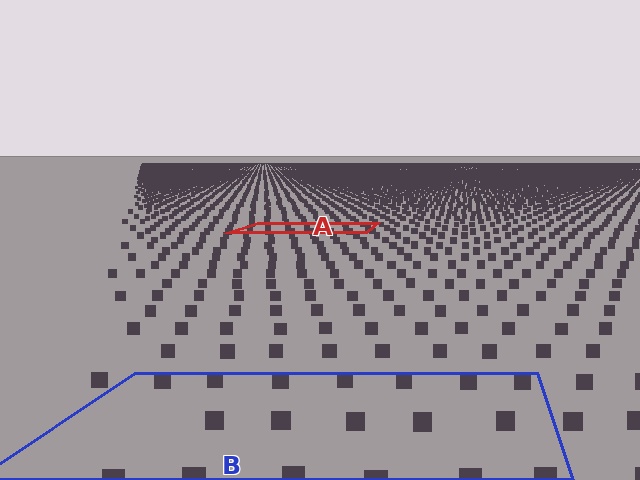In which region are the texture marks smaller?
The texture marks are smaller in region A, because it is farther away.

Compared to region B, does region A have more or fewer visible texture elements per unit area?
Region A has more texture elements per unit area — they are packed more densely because it is farther away.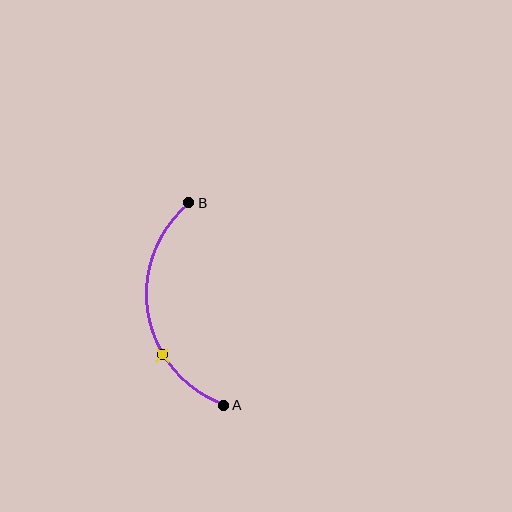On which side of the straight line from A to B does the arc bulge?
The arc bulges to the left of the straight line connecting A and B.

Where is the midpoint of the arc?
The arc midpoint is the point on the curve farthest from the straight line joining A and B. It sits to the left of that line.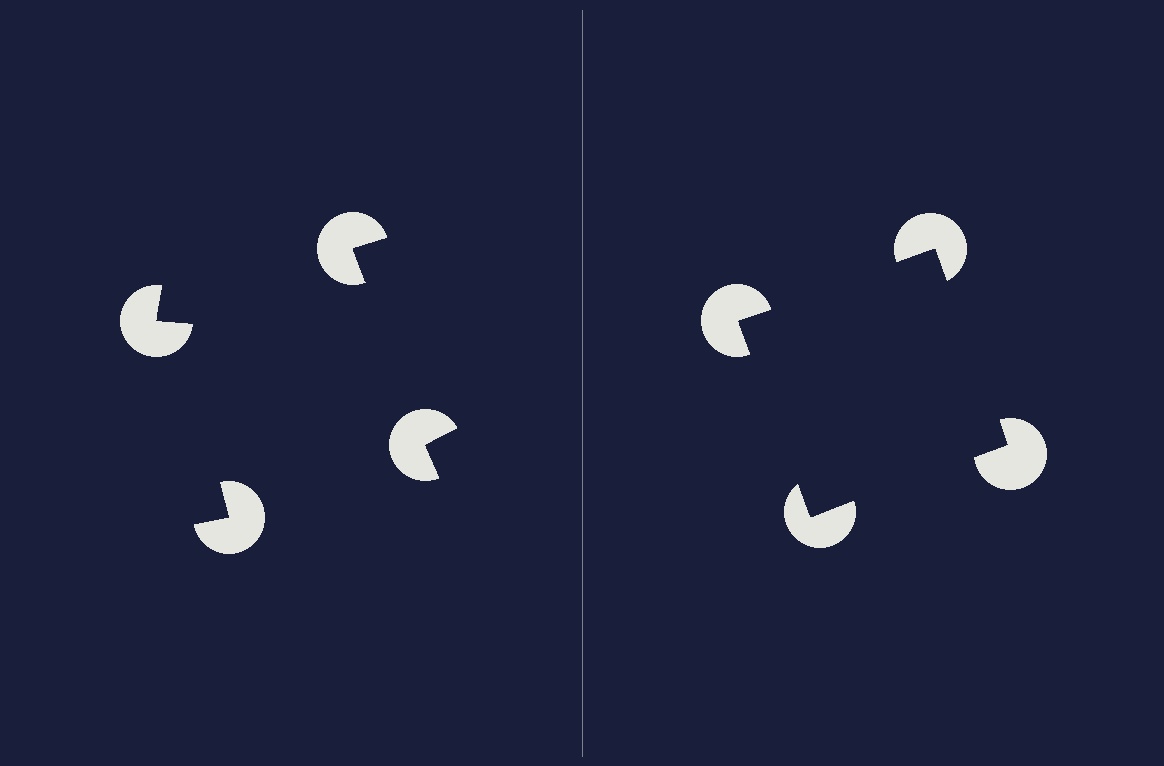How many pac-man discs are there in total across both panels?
8 — 4 on each side.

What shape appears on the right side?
An illusory square.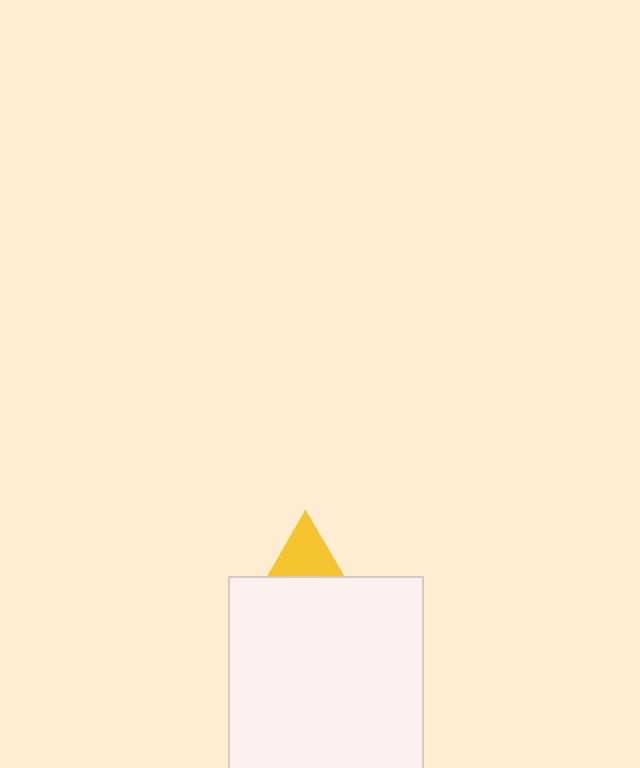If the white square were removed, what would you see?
You would see the complete yellow triangle.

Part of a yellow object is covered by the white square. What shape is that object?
It is a triangle.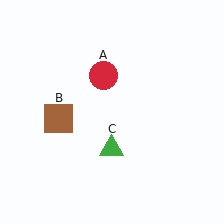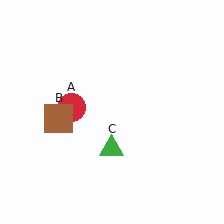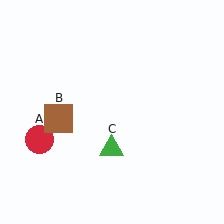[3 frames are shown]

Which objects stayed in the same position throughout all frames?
Brown square (object B) and green triangle (object C) remained stationary.